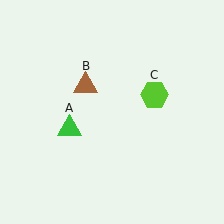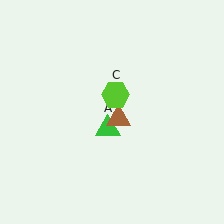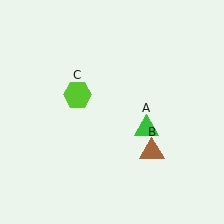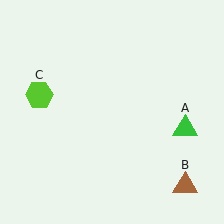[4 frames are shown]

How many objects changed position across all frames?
3 objects changed position: green triangle (object A), brown triangle (object B), lime hexagon (object C).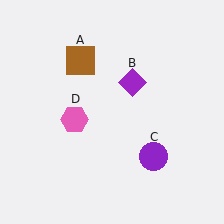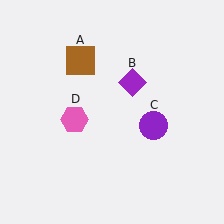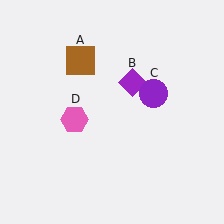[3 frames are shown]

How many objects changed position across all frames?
1 object changed position: purple circle (object C).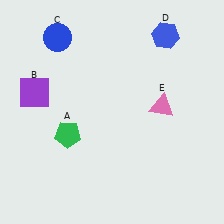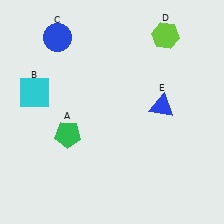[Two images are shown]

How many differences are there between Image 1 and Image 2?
There are 3 differences between the two images.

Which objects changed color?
B changed from purple to cyan. D changed from blue to lime. E changed from pink to blue.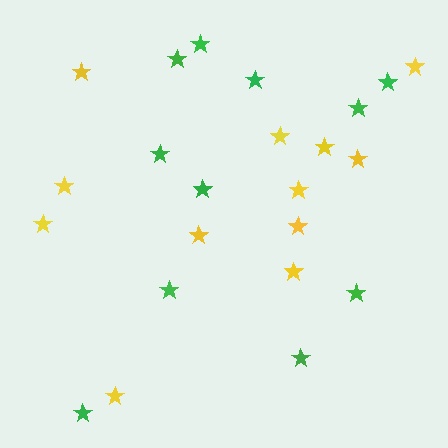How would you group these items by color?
There are 2 groups: one group of green stars (11) and one group of yellow stars (12).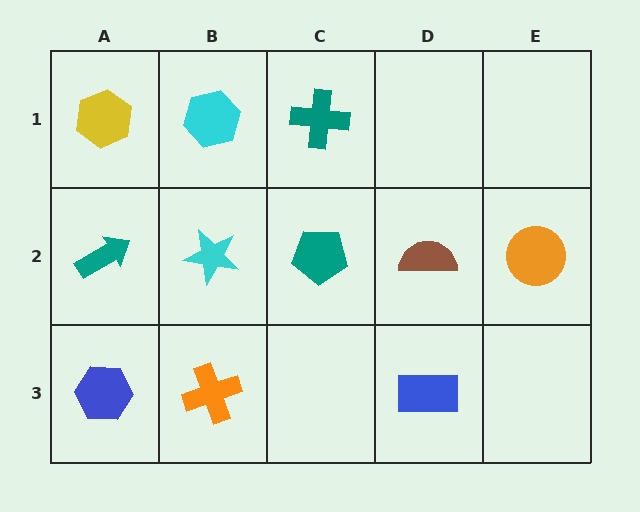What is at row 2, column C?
A teal pentagon.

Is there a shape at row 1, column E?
No, that cell is empty.